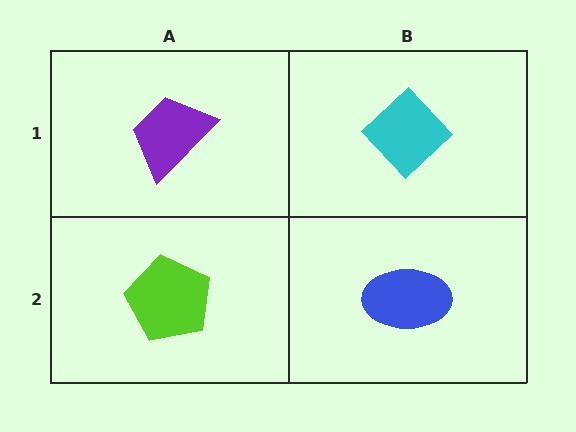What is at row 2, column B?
A blue ellipse.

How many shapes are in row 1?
2 shapes.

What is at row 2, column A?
A lime pentagon.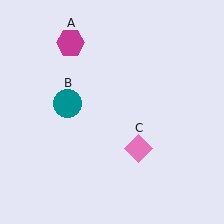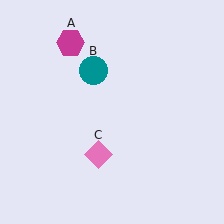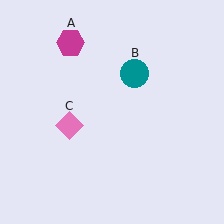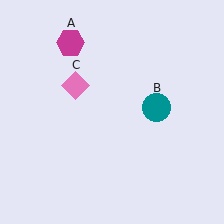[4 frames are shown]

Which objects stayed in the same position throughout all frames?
Magenta hexagon (object A) remained stationary.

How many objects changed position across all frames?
2 objects changed position: teal circle (object B), pink diamond (object C).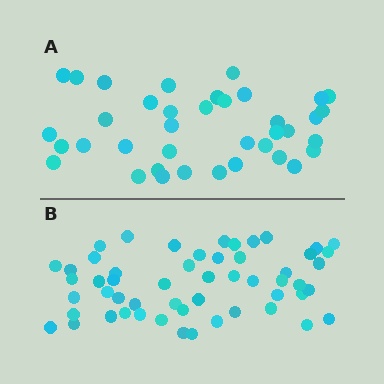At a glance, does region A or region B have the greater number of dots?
Region B (the bottom region) has more dots.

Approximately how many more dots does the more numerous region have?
Region B has approximately 15 more dots than region A.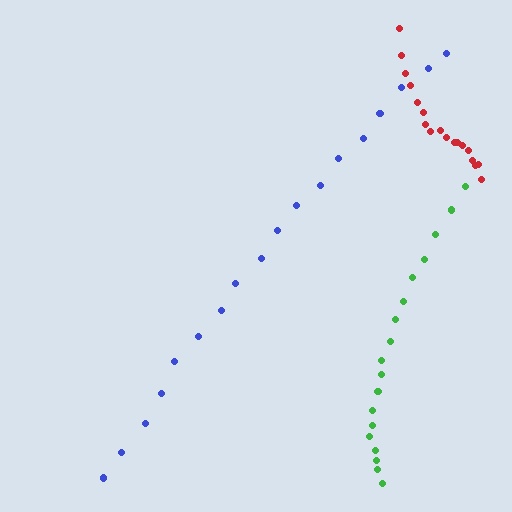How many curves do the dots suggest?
There are 3 distinct paths.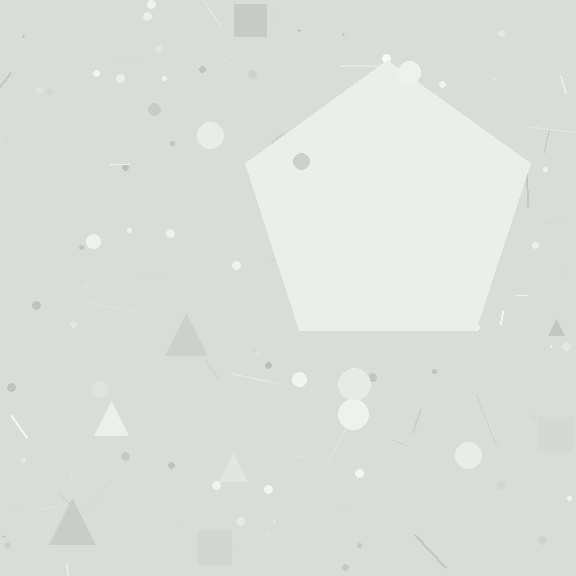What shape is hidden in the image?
A pentagon is hidden in the image.